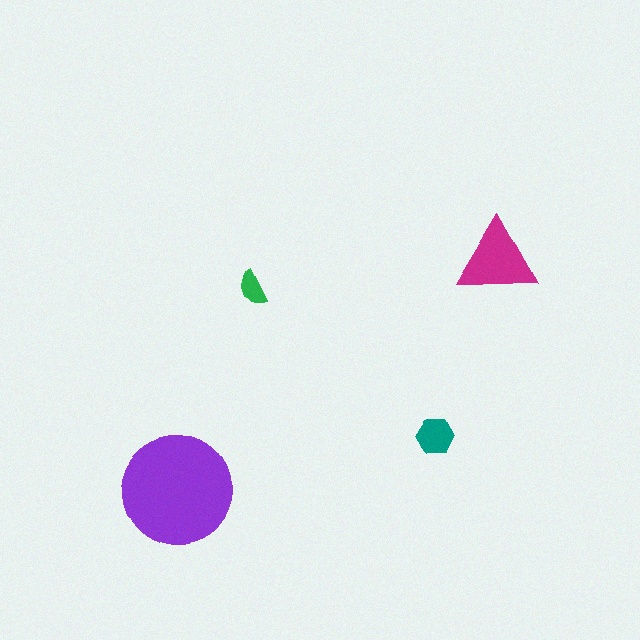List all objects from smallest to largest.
The green semicircle, the teal hexagon, the magenta triangle, the purple circle.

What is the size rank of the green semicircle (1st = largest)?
4th.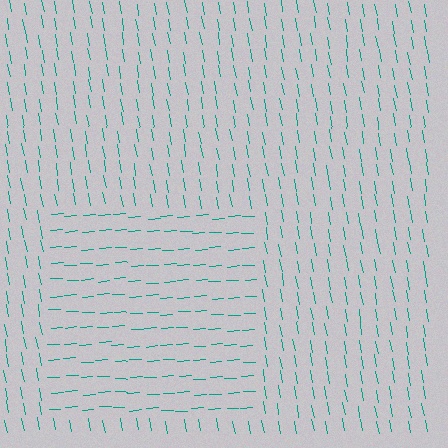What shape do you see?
I see a rectangle.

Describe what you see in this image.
The image is filled with small teal line segments. A rectangle region in the image has lines oriented differently from the surrounding lines, creating a visible texture boundary.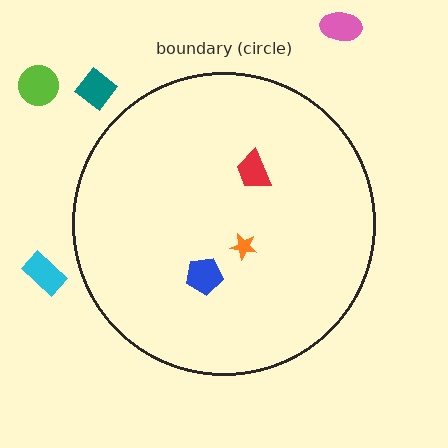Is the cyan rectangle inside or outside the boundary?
Outside.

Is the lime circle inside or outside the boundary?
Outside.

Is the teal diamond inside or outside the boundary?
Outside.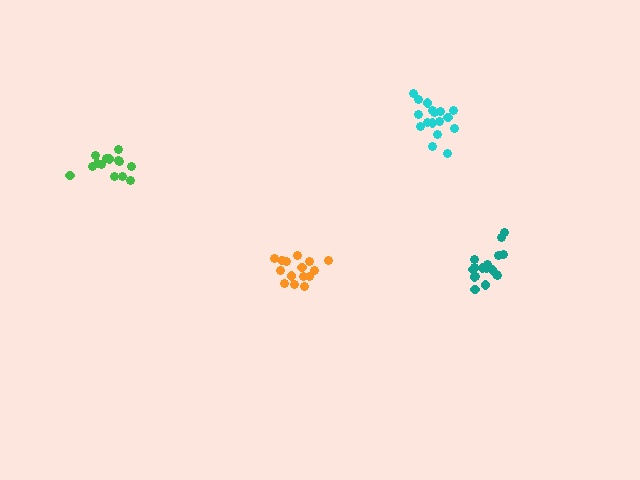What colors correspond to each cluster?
The clusters are colored: orange, cyan, green, teal.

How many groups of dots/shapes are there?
There are 4 groups.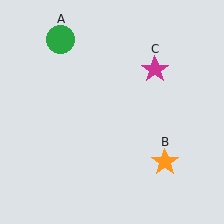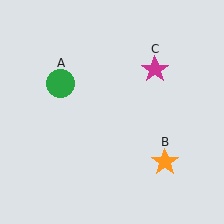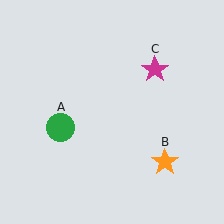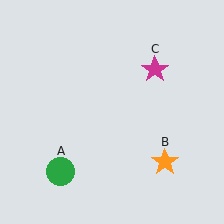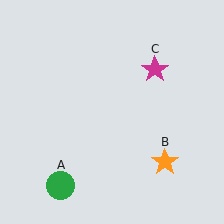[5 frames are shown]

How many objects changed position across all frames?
1 object changed position: green circle (object A).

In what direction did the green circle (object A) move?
The green circle (object A) moved down.